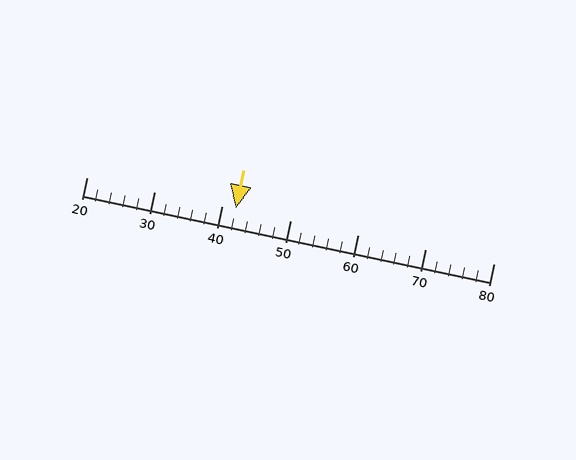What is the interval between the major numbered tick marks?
The major tick marks are spaced 10 units apart.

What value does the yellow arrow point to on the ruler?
The yellow arrow points to approximately 42.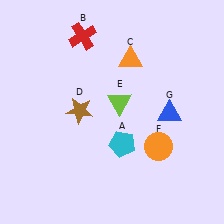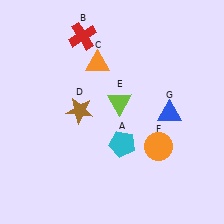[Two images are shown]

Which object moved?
The orange triangle (C) moved left.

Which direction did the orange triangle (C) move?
The orange triangle (C) moved left.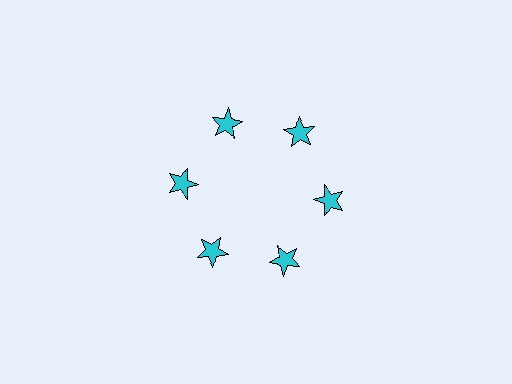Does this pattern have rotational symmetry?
Yes, this pattern has 6-fold rotational symmetry. It looks the same after rotating 60 degrees around the center.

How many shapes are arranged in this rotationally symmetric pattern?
There are 6 shapes, arranged in 6 groups of 1.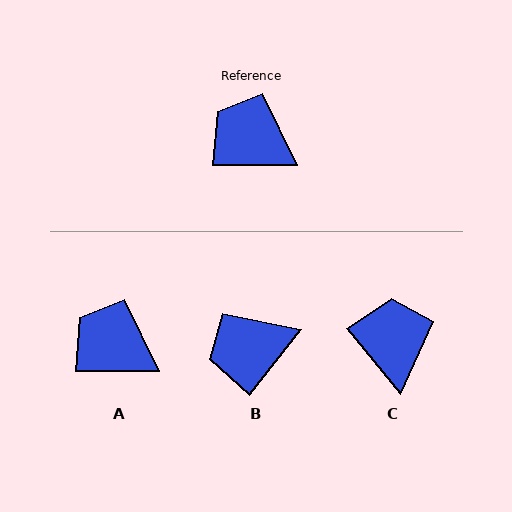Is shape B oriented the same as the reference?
No, it is off by about 53 degrees.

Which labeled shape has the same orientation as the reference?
A.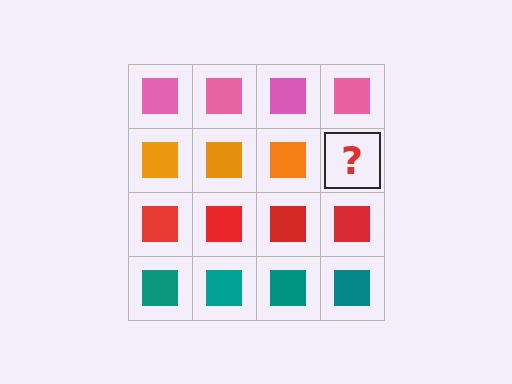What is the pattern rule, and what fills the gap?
The rule is that each row has a consistent color. The gap should be filled with an orange square.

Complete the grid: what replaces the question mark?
The question mark should be replaced with an orange square.